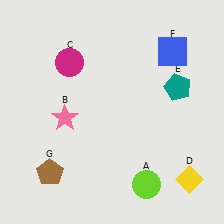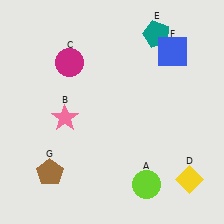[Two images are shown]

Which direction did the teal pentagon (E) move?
The teal pentagon (E) moved up.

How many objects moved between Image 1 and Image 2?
1 object moved between the two images.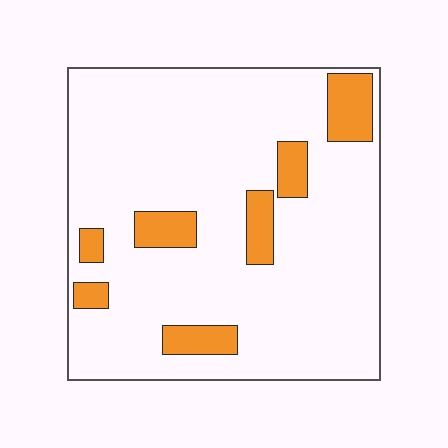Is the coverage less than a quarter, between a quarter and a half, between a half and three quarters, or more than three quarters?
Less than a quarter.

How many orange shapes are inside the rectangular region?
7.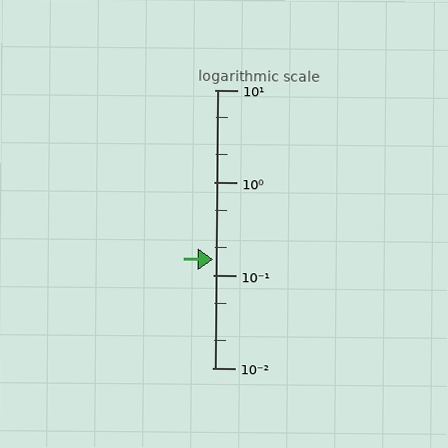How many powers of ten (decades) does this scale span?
The scale spans 3 decades, from 0.01 to 10.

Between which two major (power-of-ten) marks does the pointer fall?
The pointer is between 0.1 and 1.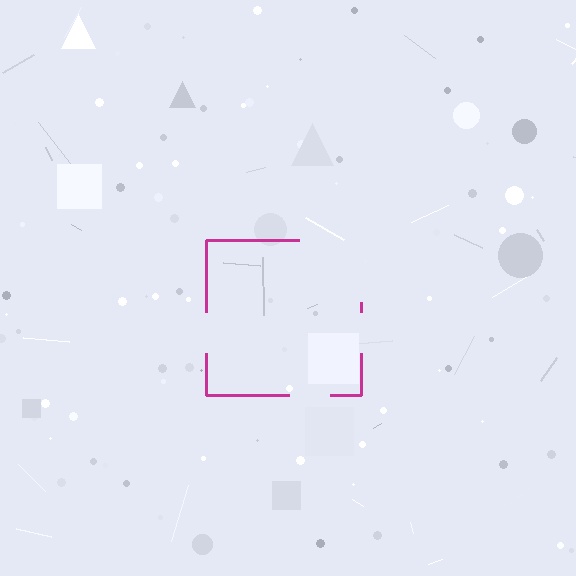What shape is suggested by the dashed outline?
The dashed outline suggests a square.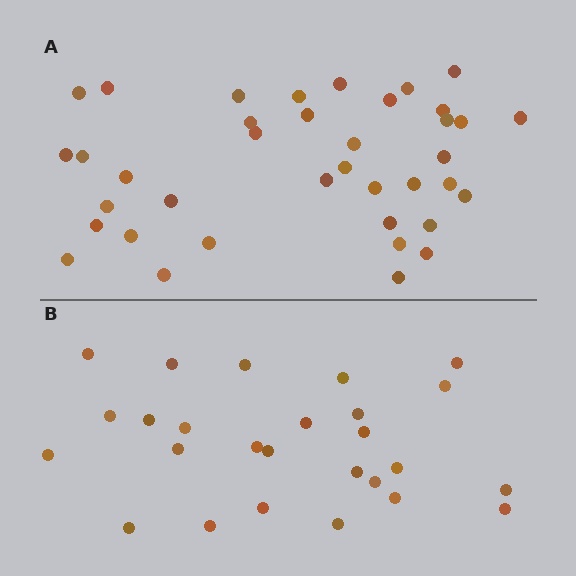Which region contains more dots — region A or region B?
Region A (the top region) has more dots.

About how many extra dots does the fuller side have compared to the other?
Region A has roughly 12 or so more dots than region B.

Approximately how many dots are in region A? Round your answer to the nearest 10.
About 40 dots. (The exact count is 38, which rounds to 40.)